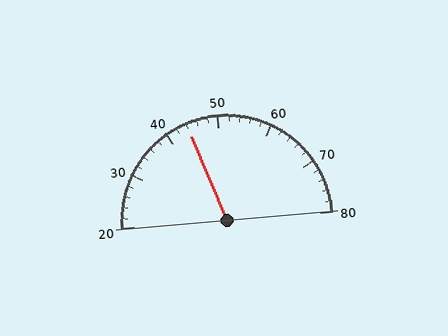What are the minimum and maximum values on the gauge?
The gauge ranges from 20 to 80.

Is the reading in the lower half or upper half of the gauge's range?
The reading is in the lower half of the range (20 to 80).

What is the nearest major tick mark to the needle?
The nearest major tick mark is 40.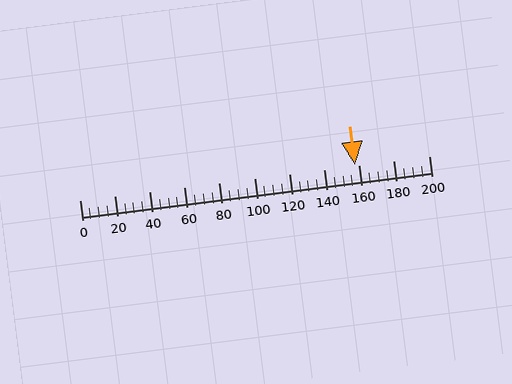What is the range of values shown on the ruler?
The ruler shows values from 0 to 200.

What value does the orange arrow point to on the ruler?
The orange arrow points to approximately 158.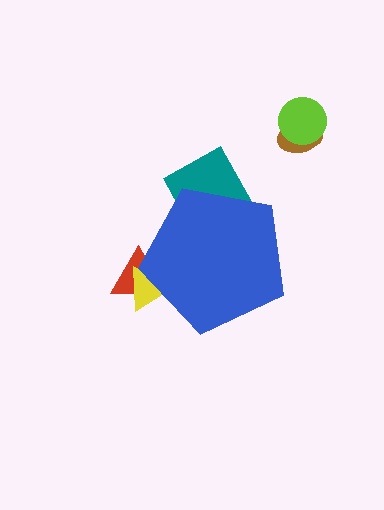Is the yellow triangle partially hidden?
Yes, the yellow triangle is partially hidden behind the blue pentagon.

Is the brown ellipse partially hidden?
No, the brown ellipse is fully visible.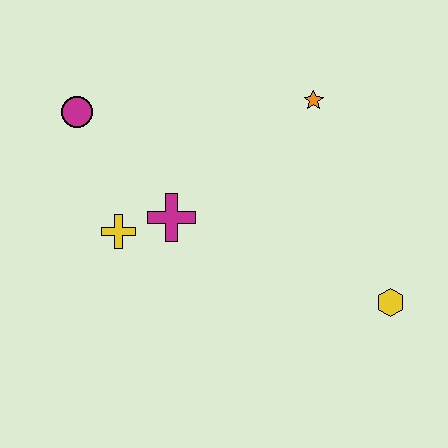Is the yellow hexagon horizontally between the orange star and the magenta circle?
No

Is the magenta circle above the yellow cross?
Yes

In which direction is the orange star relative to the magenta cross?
The orange star is to the right of the magenta cross.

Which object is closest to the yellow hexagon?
The orange star is closest to the yellow hexagon.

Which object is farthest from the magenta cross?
The yellow hexagon is farthest from the magenta cross.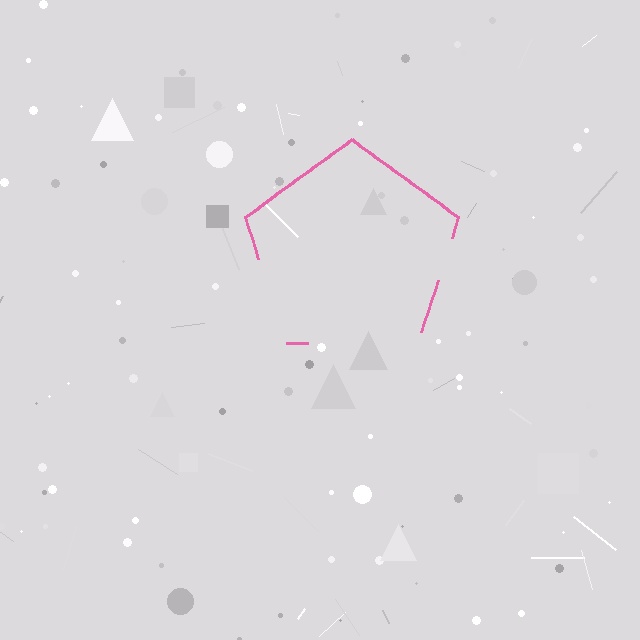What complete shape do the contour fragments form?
The contour fragments form a pentagon.